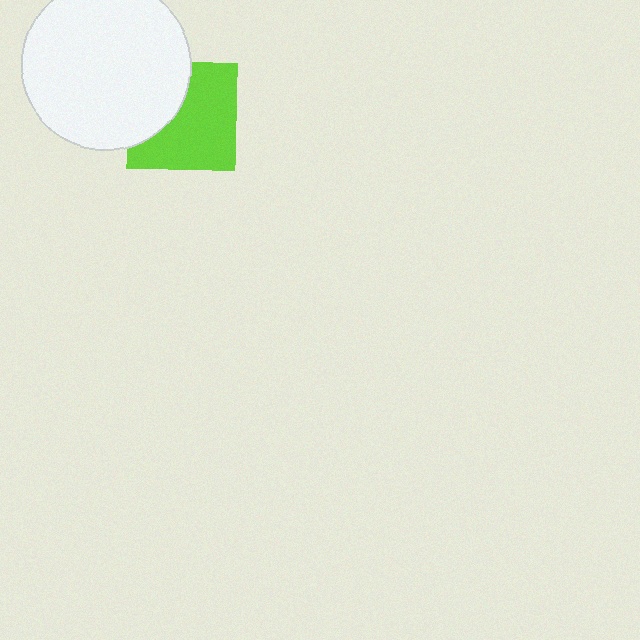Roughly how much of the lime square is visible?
About half of it is visible (roughly 65%).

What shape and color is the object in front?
The object in front is a white circle.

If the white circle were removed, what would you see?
You would see the complete lime square.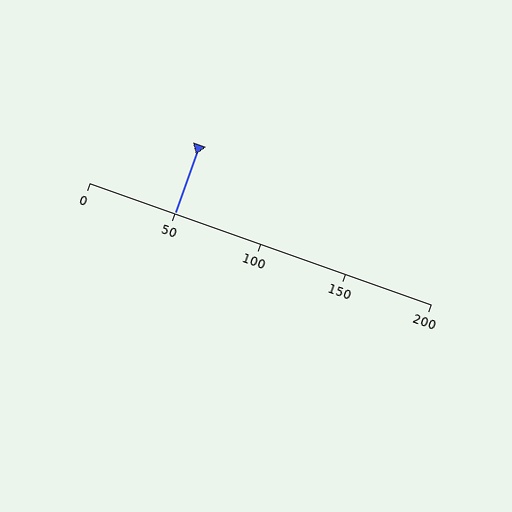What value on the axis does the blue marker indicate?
The marker indicates approximately 50.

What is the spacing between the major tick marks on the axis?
The major ticks are spaced 50 apart.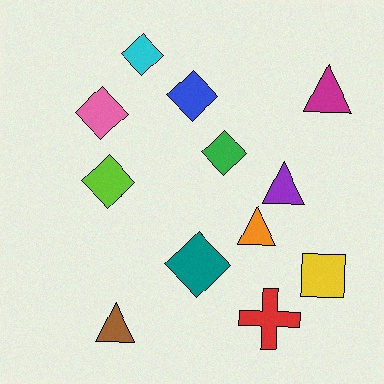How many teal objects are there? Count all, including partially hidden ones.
There is 1 teal object.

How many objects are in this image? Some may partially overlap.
There are 12 objects.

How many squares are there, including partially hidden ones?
There is 1 square.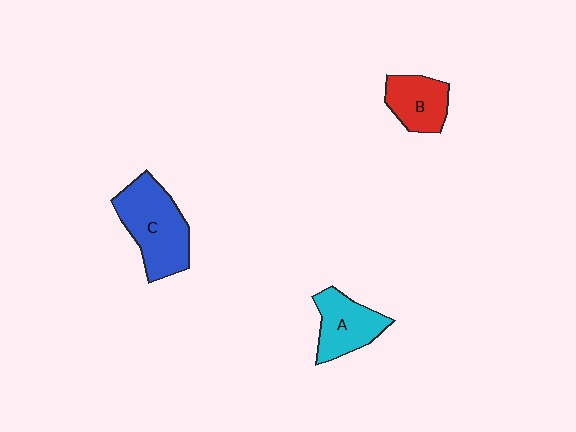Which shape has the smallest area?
Shape B (red).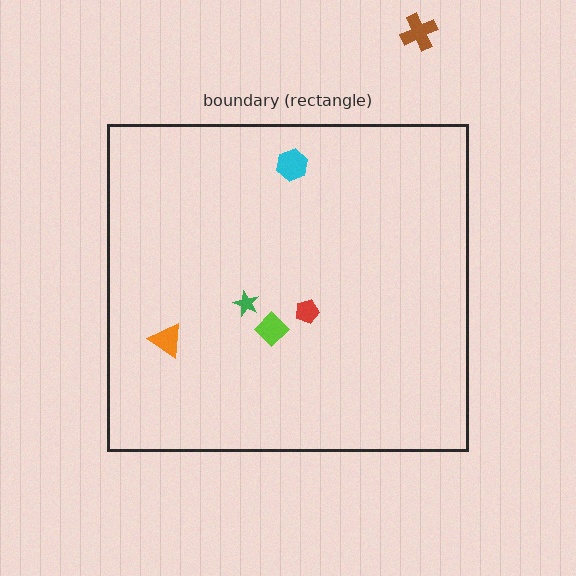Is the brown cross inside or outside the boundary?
Outside.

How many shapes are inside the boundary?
5 inside, 1 outside.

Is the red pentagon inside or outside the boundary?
Inside.